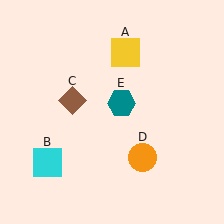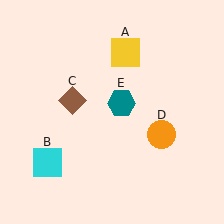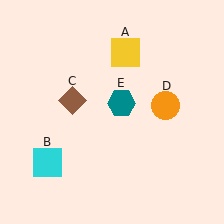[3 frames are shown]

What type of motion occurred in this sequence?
The orange circle (object D) rotated counterclockwise around the center of the scene.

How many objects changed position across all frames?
1 object changed position: orange circle (object D).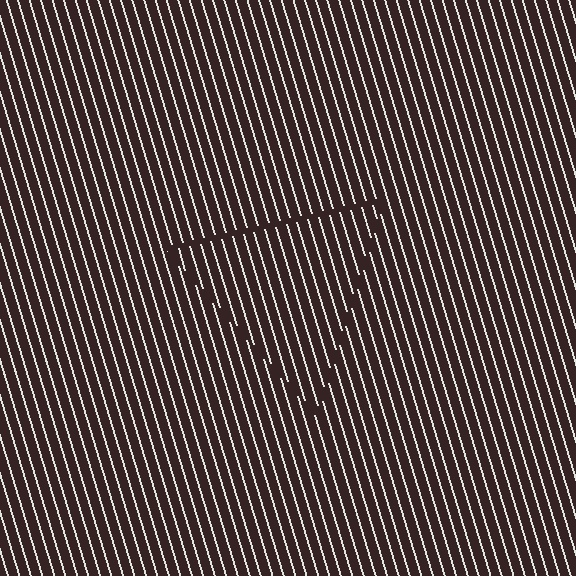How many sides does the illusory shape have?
3 sides — the line-ends trace a triangle.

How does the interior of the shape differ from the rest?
The interior of the shape contains the same grating, shifted by half a period — the contour is defined by the phase discontinuity where line-ends from the inner and outer gratings abut.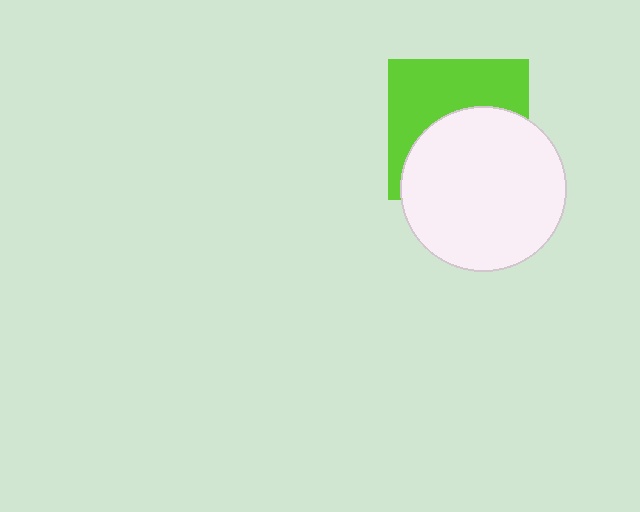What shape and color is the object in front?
The object in front is a white circle.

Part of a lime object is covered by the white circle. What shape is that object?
It is a square.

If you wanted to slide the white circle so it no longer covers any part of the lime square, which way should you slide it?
Slide it down — that is the most direct way to separate the two shapes.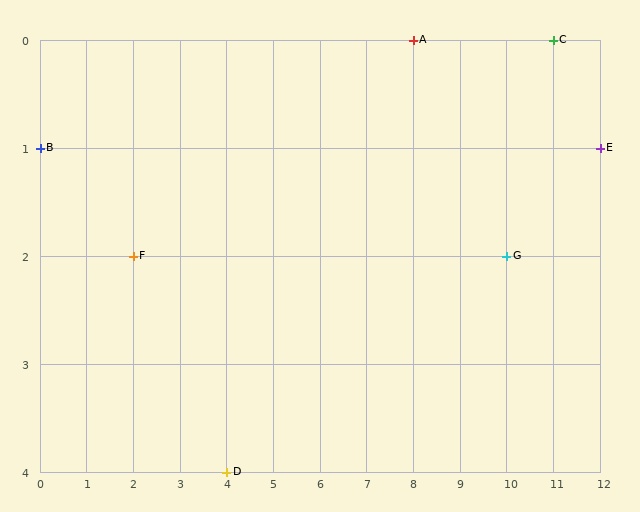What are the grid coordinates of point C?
Point C is at grid coordinates (11, 0).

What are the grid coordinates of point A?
Point A is at grid coordinates (8, 0).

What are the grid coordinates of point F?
Point F is at grid coordinates (2, 2).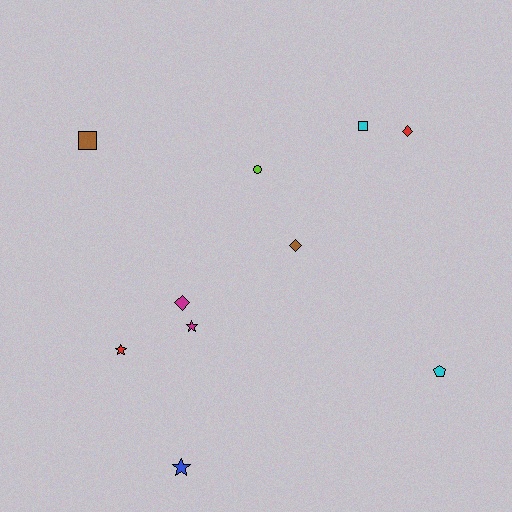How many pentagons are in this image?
There is 1 pentagon.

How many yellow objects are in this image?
There are no yellow objects.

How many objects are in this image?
There are 10 objects.